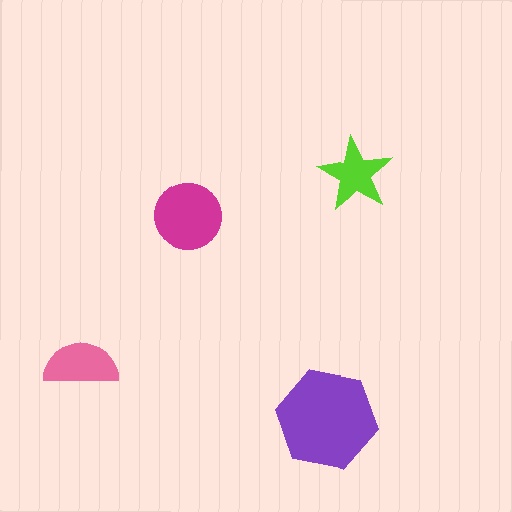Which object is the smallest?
The lime star.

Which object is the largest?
The purple hexagon.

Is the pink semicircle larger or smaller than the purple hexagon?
Smaller.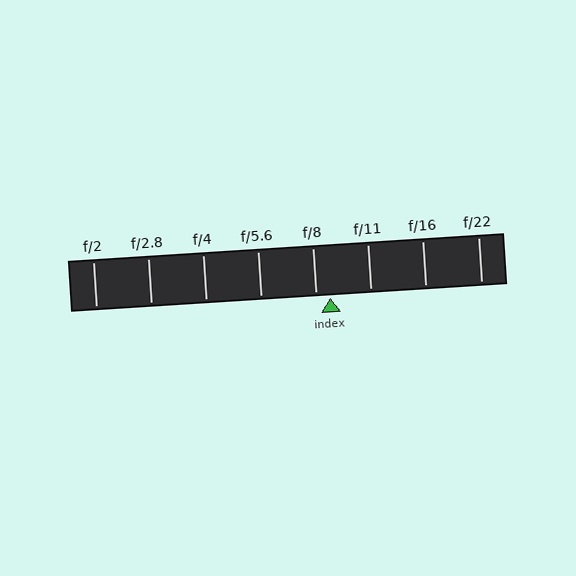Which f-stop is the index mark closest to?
The index mark is closest to f/8.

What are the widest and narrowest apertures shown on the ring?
The widest aperture shown is f/2 and the narrowest is f/22.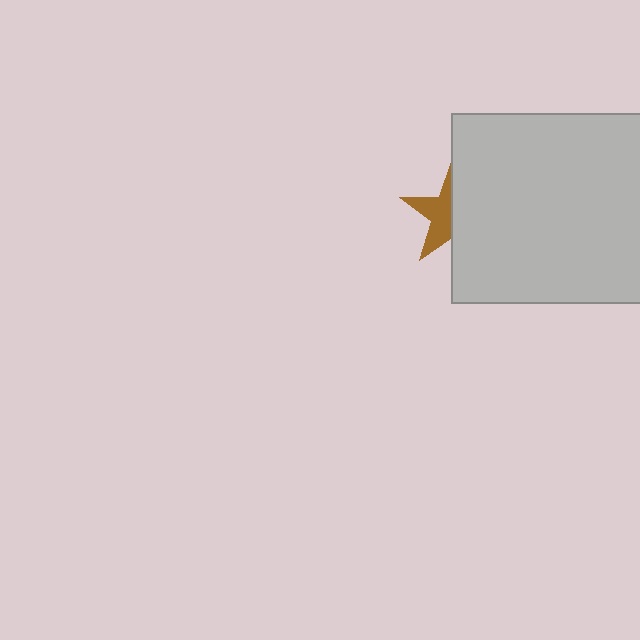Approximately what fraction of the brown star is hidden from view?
Roughly 52% of the brown star is hidden behind the light gray square.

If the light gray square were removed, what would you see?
You would see the complete brown star.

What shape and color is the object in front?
The object in front is a light gray square.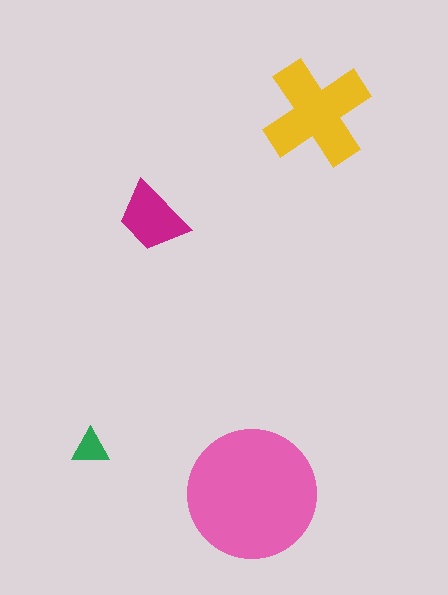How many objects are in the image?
There are 4 objects in the image.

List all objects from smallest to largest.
The green triangle, the magenta trapezoid, the yellow cross, the pink circle.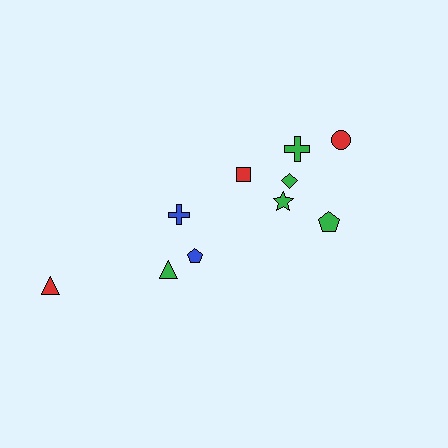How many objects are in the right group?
There are 6 objects.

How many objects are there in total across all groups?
There are 10 objects.